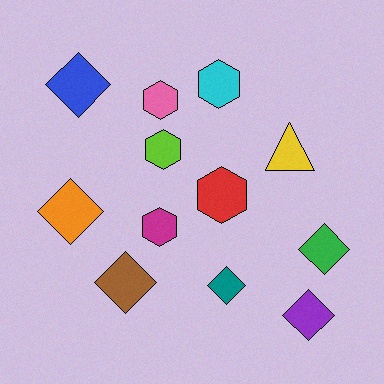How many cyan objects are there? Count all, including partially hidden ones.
There is 1 cyan object.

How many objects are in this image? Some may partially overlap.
There are 12 objects.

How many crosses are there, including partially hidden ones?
There are no crosses.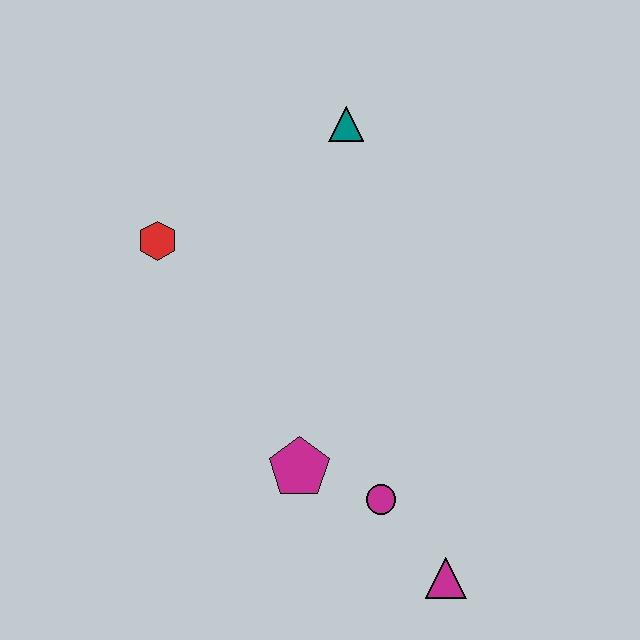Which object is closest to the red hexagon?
The teal triangle is closest to the red hexagon.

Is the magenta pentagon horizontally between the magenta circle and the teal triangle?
No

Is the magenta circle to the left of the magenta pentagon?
No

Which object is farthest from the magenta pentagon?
The teal triangle is farthest from the magenta pentagon.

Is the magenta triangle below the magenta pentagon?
Yes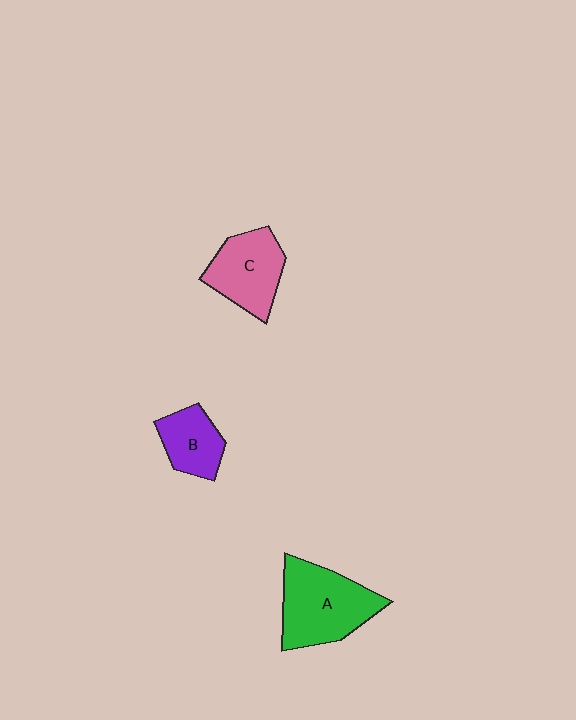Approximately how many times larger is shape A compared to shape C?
Approximately 1.3 times.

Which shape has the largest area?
Shape A (green).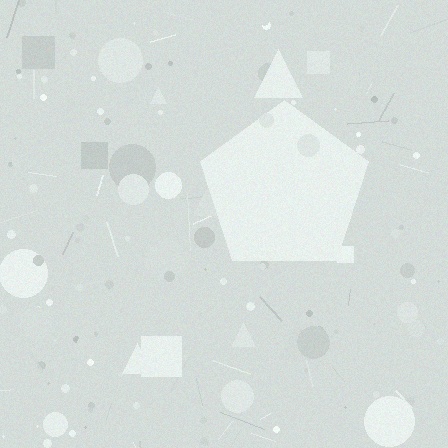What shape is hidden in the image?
A pentagon is hidden in the image.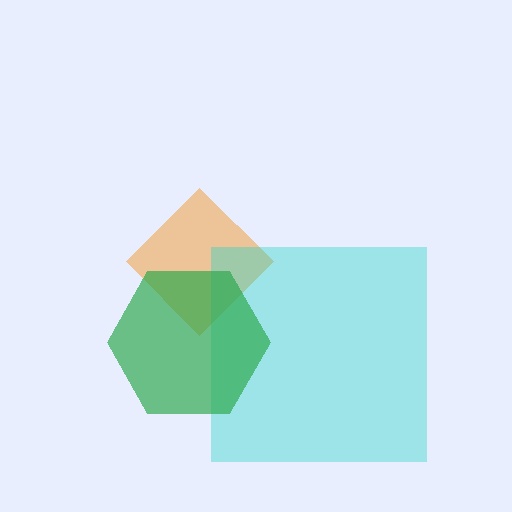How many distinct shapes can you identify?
There are 3 distinct shapes: an orange diamond, a cyan square, a green hexagon.